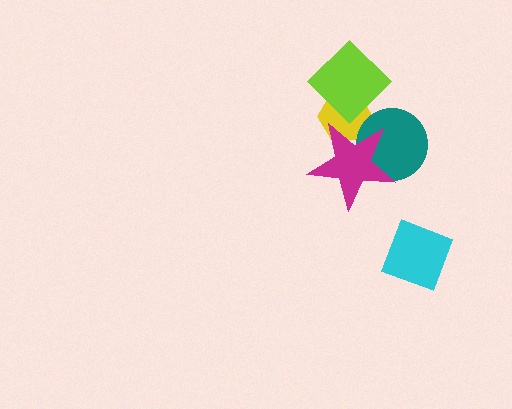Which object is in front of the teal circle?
The magenta star is in front of the teal circle.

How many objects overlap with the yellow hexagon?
3 objects overlap with the yellow hexagon.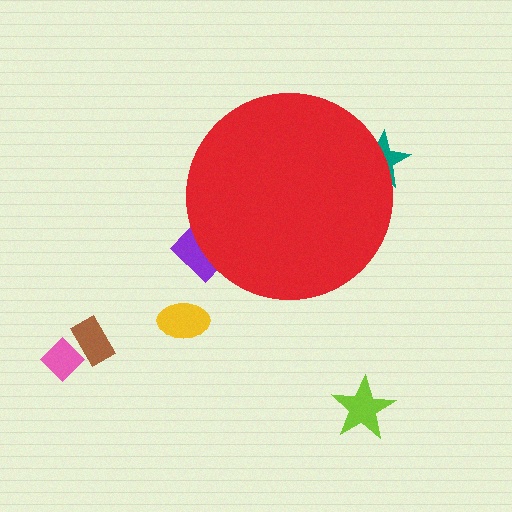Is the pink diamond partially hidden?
No, the pink diamond is fully visible.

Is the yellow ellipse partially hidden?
No, the yellow ellipse is fully visible.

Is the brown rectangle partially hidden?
No, the brown rectangle is fully visible.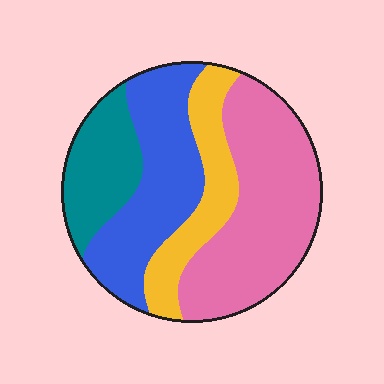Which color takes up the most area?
Pink, at roughly 40%.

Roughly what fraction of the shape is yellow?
Yellow takes up about one sixth (1/6) of the shape.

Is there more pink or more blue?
Pink.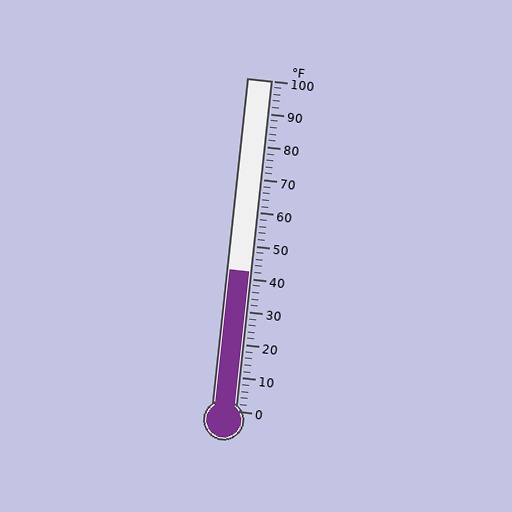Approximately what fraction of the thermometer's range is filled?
The thermometer is filled to approximately 40% of its range.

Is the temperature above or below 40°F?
The temperature is above 40°F.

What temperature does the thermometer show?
The thermometer shows approximately 42°F.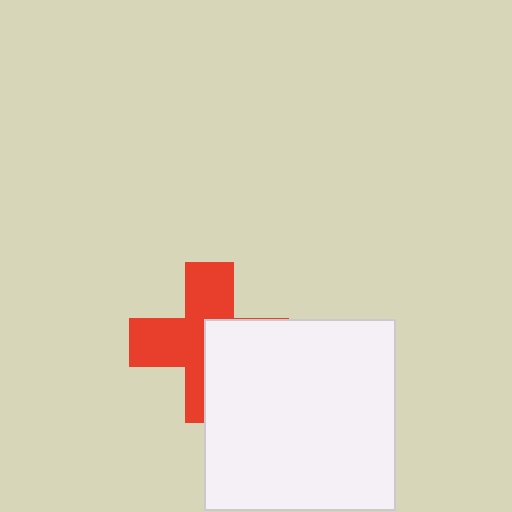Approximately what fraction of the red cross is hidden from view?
Roughly 43% of the red cross is hidden behind the white square.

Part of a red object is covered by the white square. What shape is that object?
It is a cross.